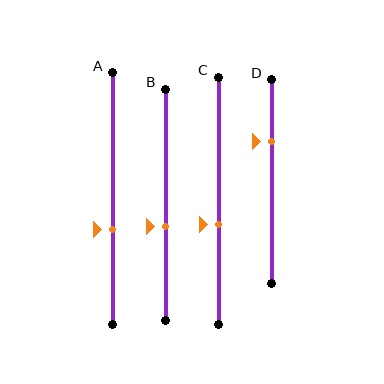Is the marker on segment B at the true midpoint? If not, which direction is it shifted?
No, the marker on segment B is shifted downward by about 10% of the segment length.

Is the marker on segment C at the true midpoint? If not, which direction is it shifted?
No, the marker on segment C is shifted downward by about 10% of the segment length.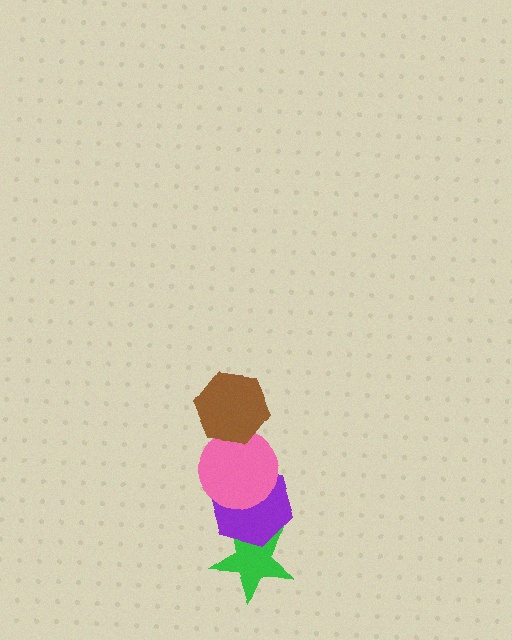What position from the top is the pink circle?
The pink circle is 2nd from the top.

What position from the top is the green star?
The green star is 4th from the top.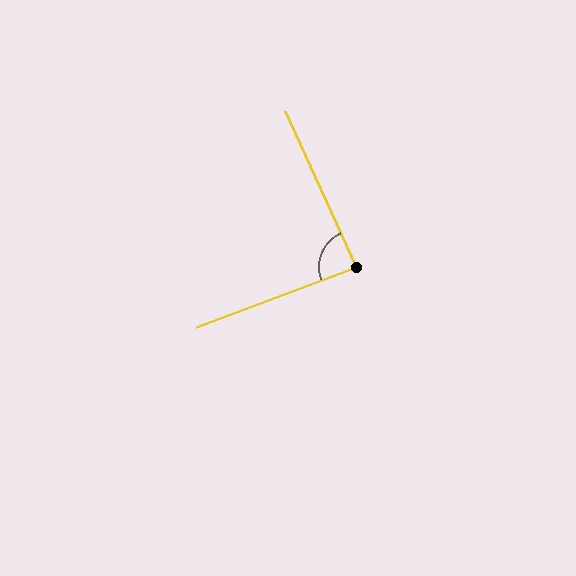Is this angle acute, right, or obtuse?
It is approximately a right angle.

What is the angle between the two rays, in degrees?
Approximately 86 degrees.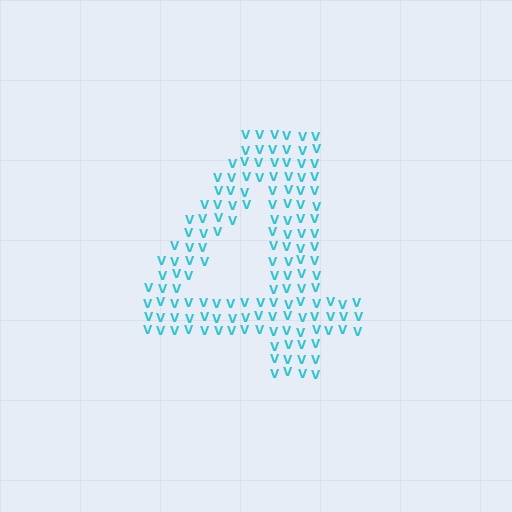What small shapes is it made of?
It is made of small letter V's.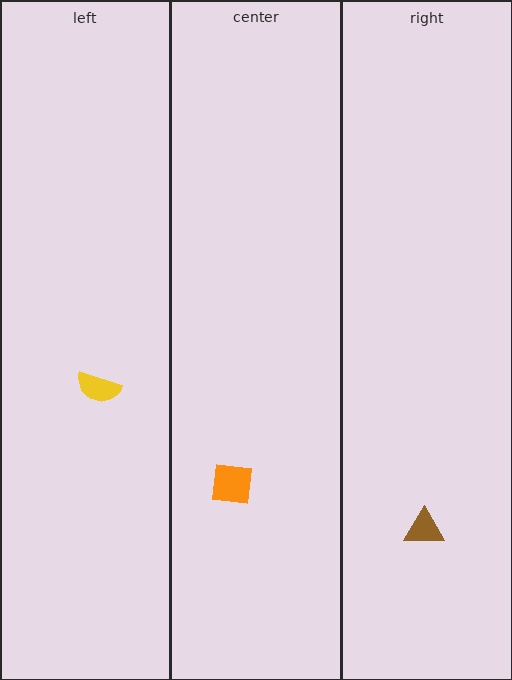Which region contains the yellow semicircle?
The left region.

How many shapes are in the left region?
1.